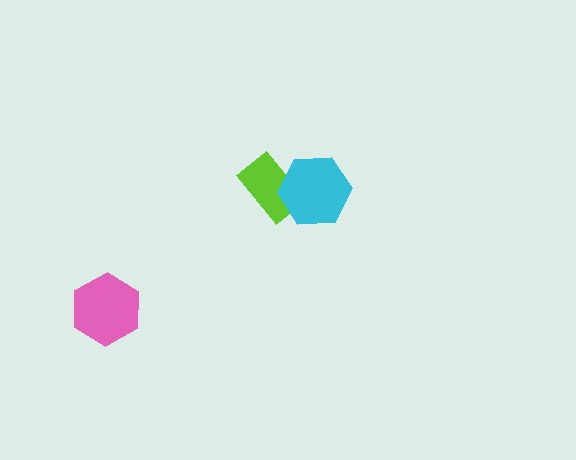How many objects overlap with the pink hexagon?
0 objects overlap with the pink hexagon.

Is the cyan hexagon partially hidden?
No, no other shape covers it.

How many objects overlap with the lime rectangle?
1 object overlaps with the lime rectangle.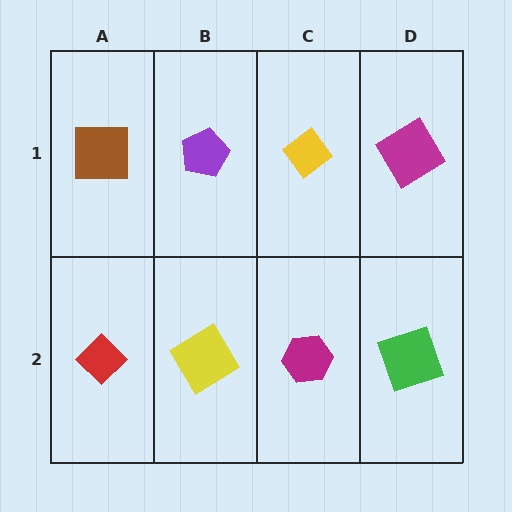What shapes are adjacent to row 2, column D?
A magenta diamond (row 1, column D), a magenta hexagon (row 2, column C).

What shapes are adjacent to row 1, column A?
A red diamond (row 2, column A), a purple pentagon (row 1, column B).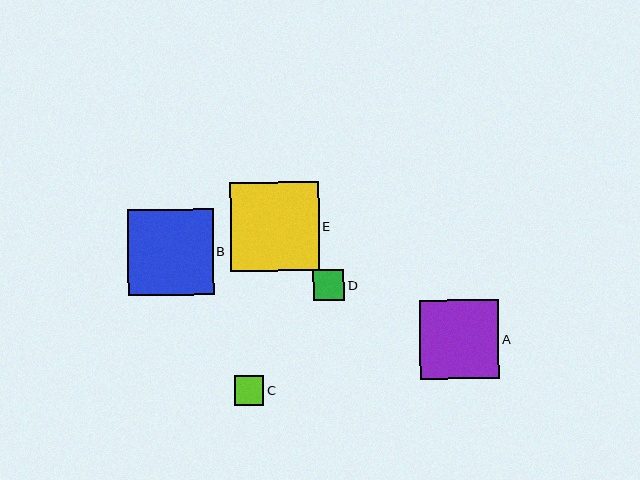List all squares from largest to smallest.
From largest to smallest: E, B, A, D, C.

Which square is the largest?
Square E is the largest with a size of approximately 89 pixels.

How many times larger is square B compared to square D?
Square B is approximately 2.7 times the size of square D.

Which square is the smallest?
Square C is the smallest with a size of approximately 30 pixels.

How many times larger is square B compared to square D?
Square B is approximately 2.7 times the size of square D.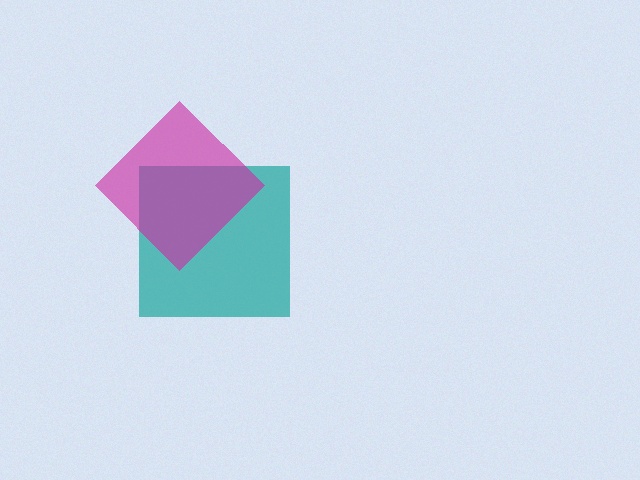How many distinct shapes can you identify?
There are 2 distinct shapes: a teal square, a magenta diamond.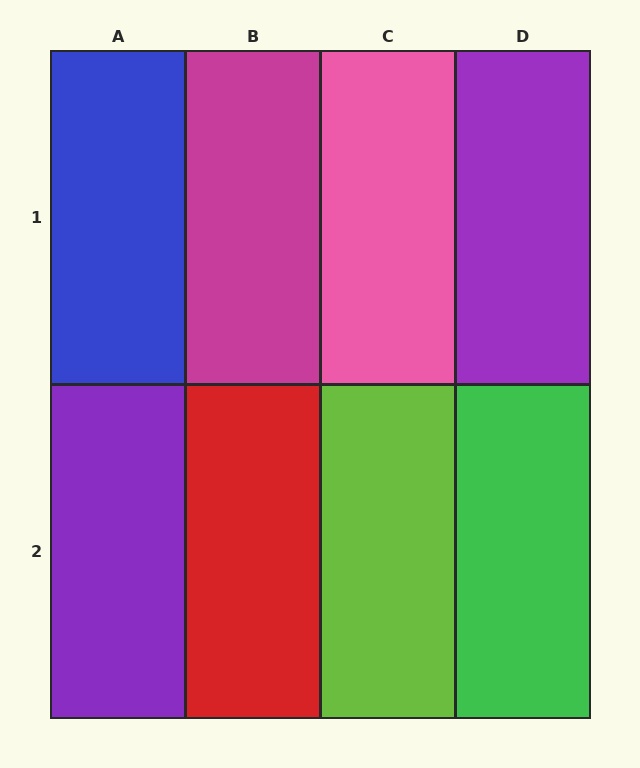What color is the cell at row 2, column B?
Red.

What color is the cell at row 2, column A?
Purple.